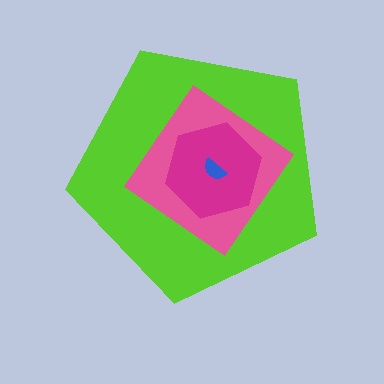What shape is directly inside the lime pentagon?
The pink diamond.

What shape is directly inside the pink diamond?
The magenta hexagon.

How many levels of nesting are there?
4.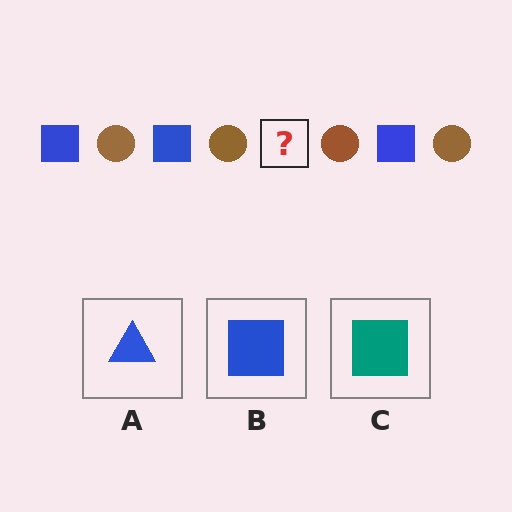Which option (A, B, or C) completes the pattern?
B.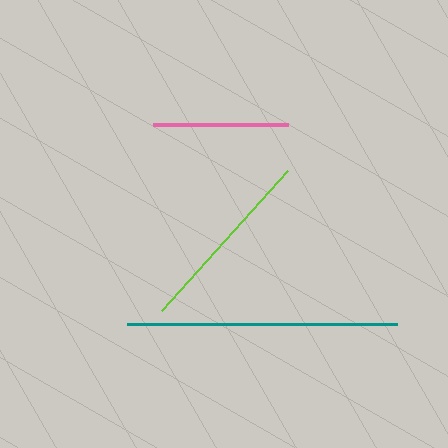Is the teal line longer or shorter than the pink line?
The teal line is longer than the pink line.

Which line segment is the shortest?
The pink line is the shortest at approximately 136 pixels.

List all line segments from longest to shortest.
From longest to shortest: teal, lime, pink.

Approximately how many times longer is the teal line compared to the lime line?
The teal line is approximately 1.4 times the length of the lime line.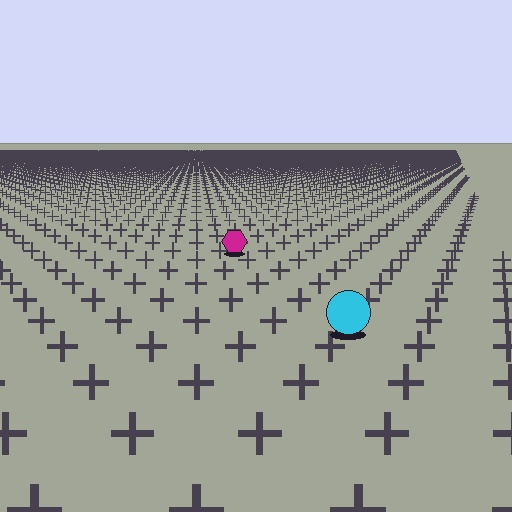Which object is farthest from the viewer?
The magenta hexagon is farthest from the viewer. It appears smaller and the ground texture around it is denser.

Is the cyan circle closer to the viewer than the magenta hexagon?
Yes. The cyan circle is closer — you can tell from the texture gradient: the ground texture is coarser near it.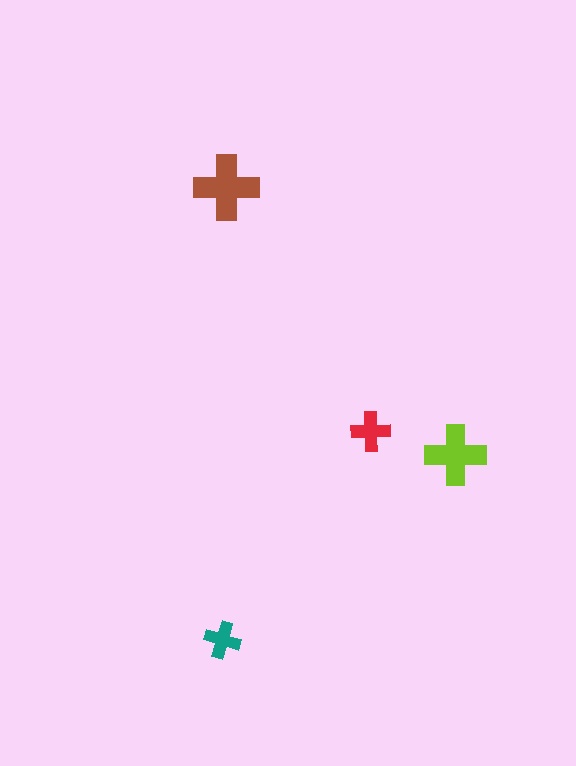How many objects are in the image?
There are 4 objects in the image.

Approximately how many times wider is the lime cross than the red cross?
About 1.5 times wider.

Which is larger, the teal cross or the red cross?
The red one.